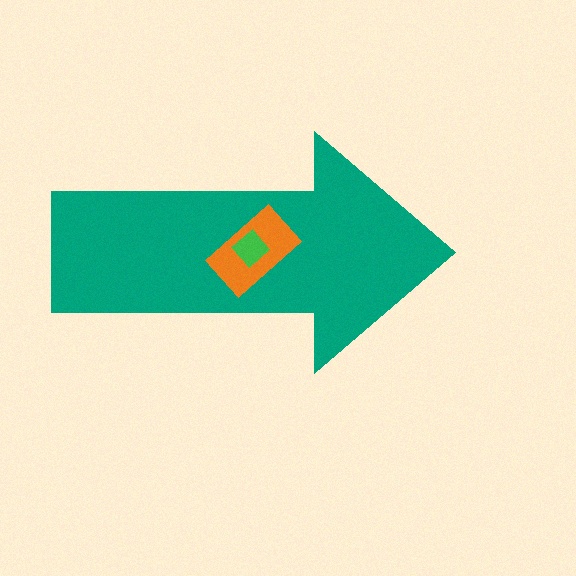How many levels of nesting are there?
3.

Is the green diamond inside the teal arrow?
Yes.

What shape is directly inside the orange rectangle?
The green diamond.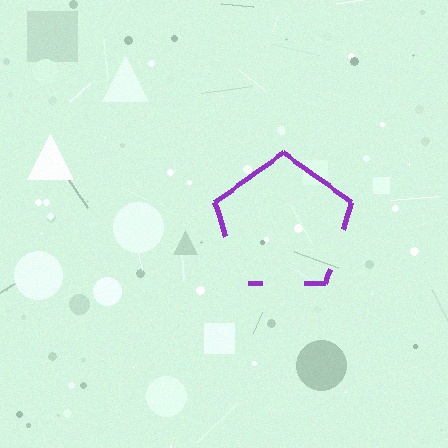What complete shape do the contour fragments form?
The contour fragments form a pentagon.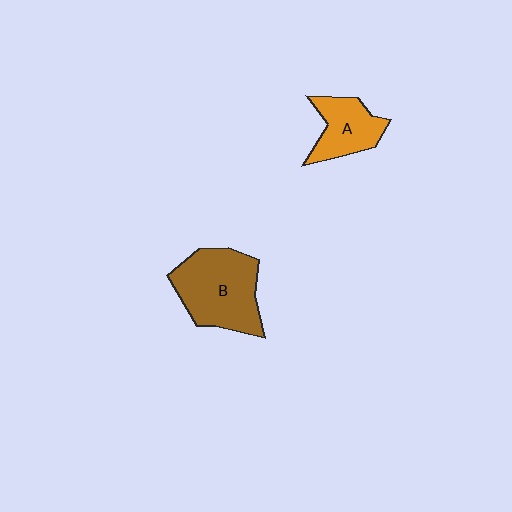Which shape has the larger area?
Shape B (brown).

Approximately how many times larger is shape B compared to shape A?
Approximately 1.7 times.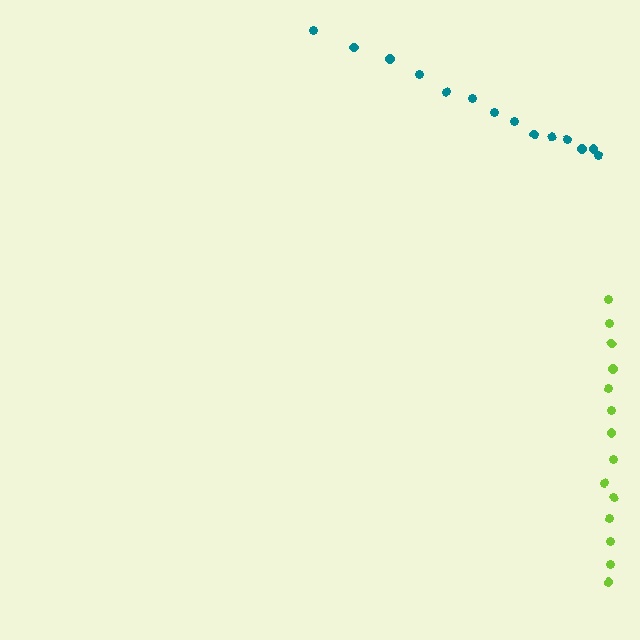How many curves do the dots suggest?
There are 2 distinct paths.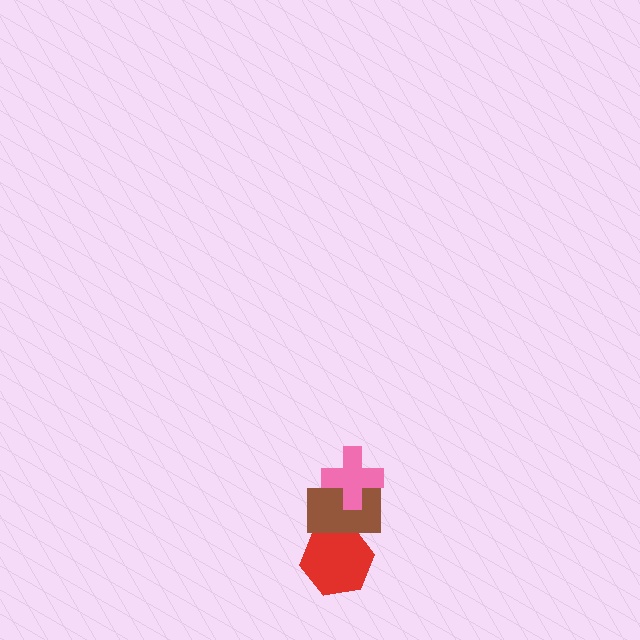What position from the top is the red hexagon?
The red hexagon is 3rd from the top.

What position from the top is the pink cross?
The pink cross is 1st from the top.